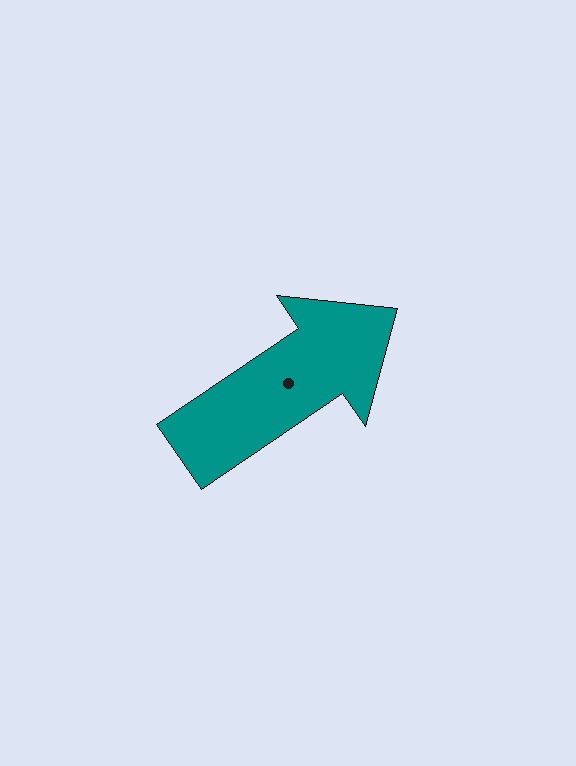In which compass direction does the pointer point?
Northeast.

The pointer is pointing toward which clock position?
Roughly 2 o'clock.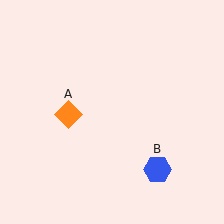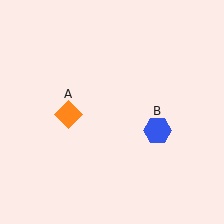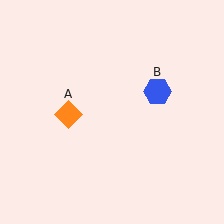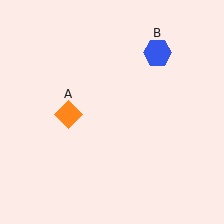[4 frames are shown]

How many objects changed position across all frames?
1 object changed position: blue hexagon (object B).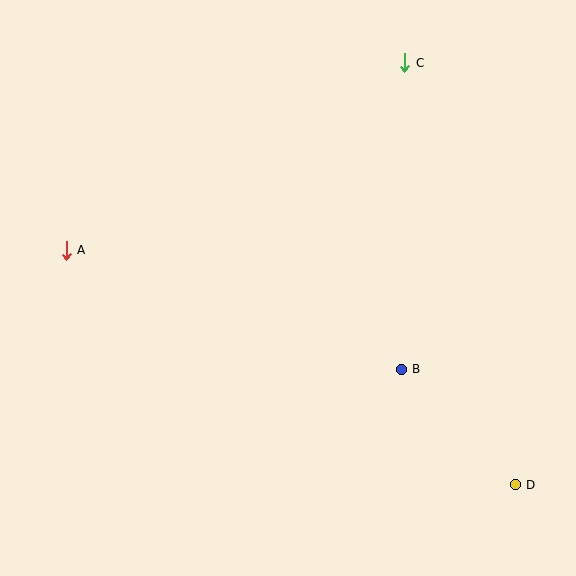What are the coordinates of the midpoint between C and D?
The midpoint between C and D is at (460, 274).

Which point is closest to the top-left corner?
Point A is closest to the top-left corner.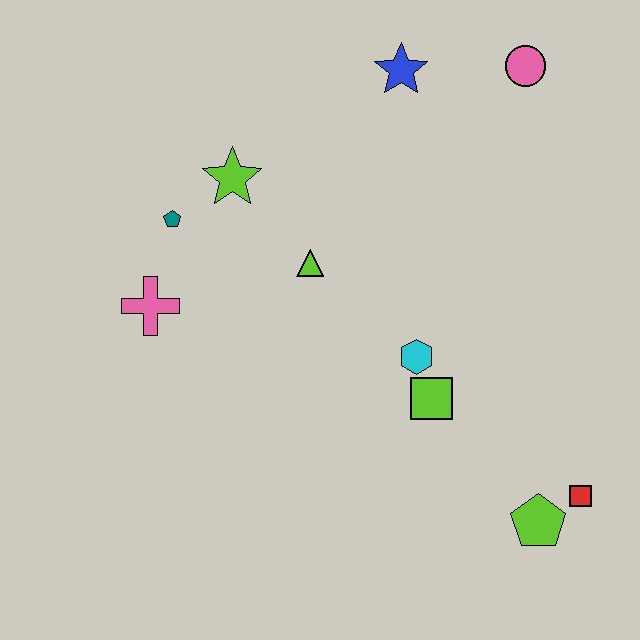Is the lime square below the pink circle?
Yes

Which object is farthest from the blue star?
The lime pentagon is farthest from the blue star.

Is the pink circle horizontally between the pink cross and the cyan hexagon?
No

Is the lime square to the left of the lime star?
No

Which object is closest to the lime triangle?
The lime star is closest to the lime triangle.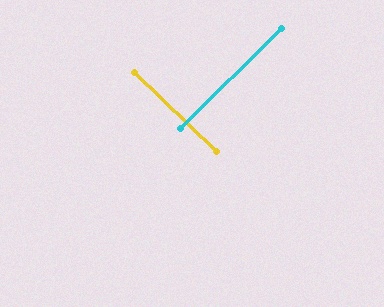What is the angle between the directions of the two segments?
Approximately 89 degrees.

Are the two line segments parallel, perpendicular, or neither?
Perpendicular — they meet at approximately 89°.